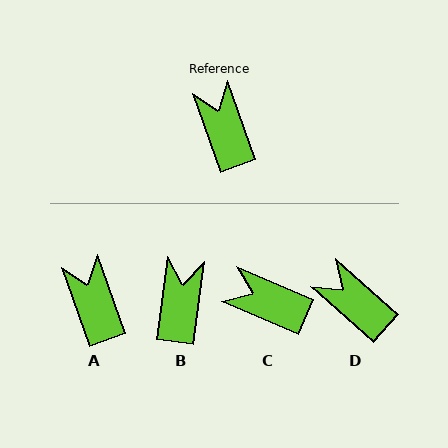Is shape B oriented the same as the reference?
No, it is off by about 28 degrees.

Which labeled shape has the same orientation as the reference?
A.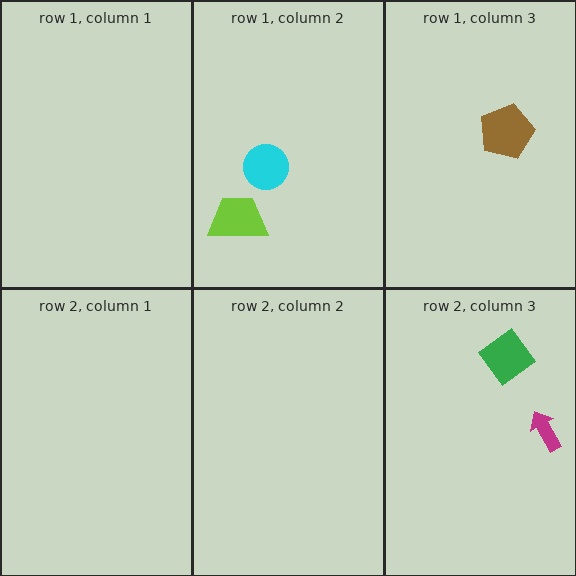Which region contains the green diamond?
The row 2, column 3 region.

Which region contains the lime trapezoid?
The row 1, column 2 region.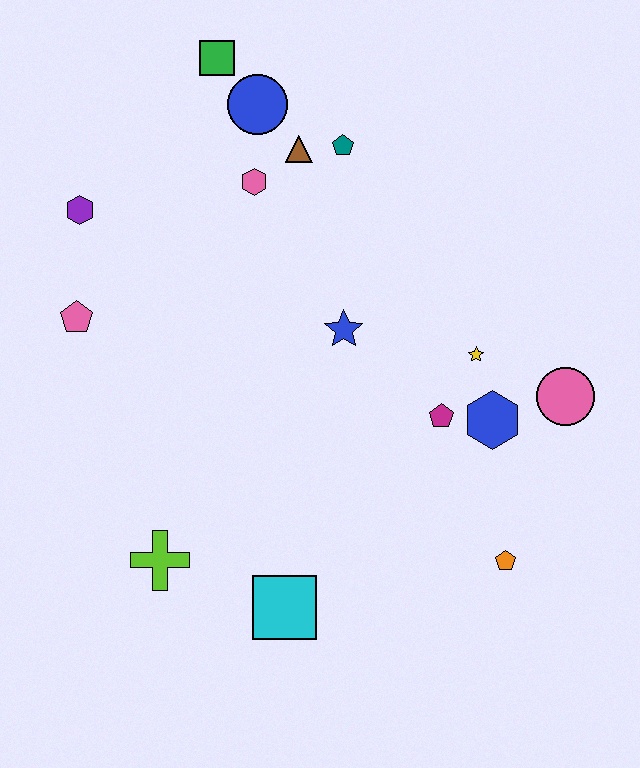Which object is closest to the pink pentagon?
The purple hexagon is closest to the pink pentagon.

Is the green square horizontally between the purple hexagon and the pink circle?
Yes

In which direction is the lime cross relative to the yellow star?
The lime cross is to the left of the yellow star.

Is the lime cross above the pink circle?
No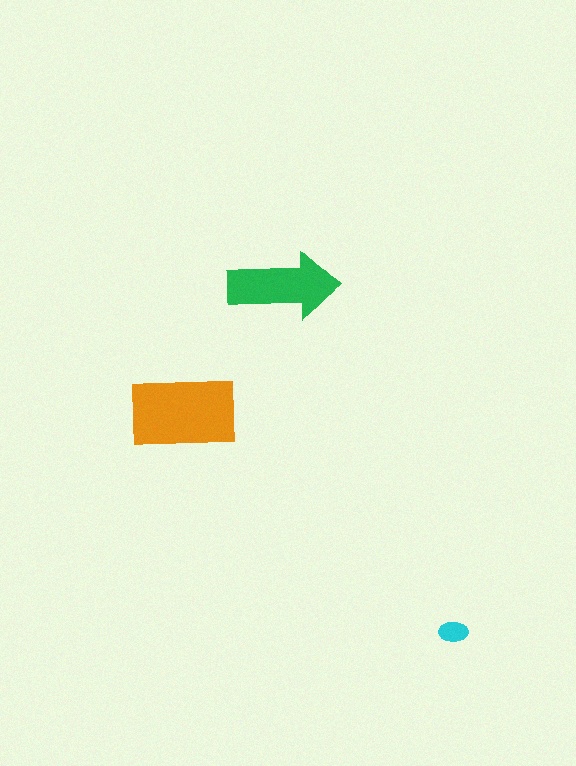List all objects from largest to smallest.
The orange rectangle, the green arrow, the cyan ellipse.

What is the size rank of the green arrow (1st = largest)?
2nd.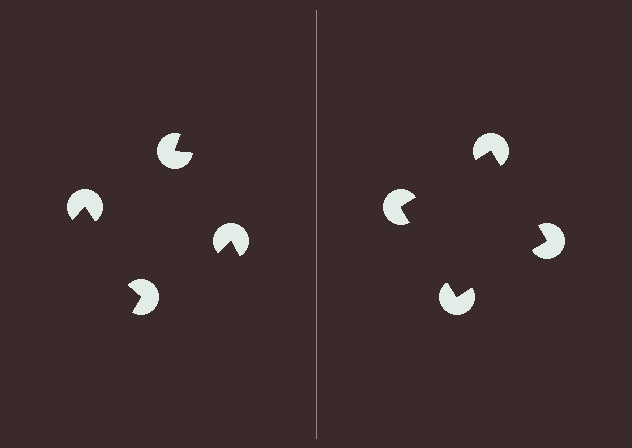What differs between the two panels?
The pac-man discs are positioned identically on both sides; only the wedge orientations differ. On the right they align to a square; on the left they are misaligned.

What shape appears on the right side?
An illusory square.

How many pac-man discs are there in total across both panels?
8 — 4 on each side.